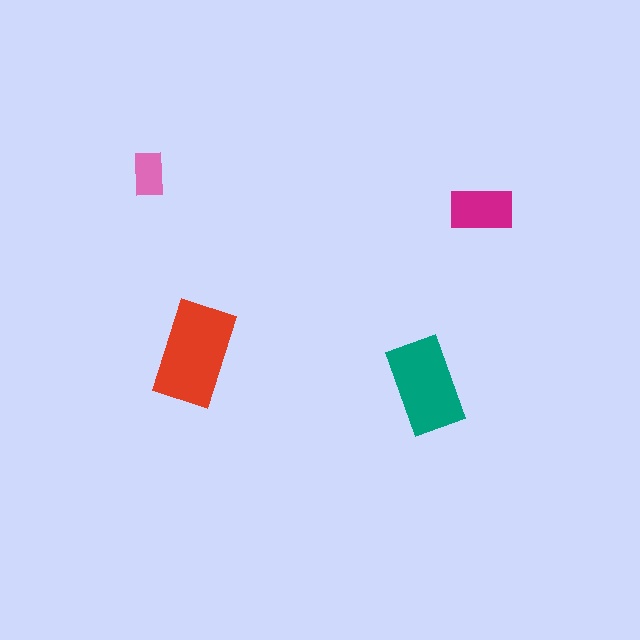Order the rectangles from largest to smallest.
the red one, the teal one, the magenta one, the pink one.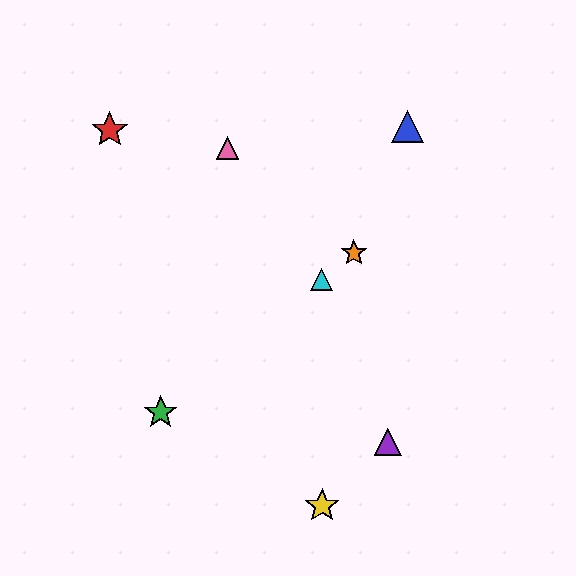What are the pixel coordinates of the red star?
The red star is at (110, 130).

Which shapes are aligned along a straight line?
The green star, the orange star, the cyan triangle are aligned along a straight line.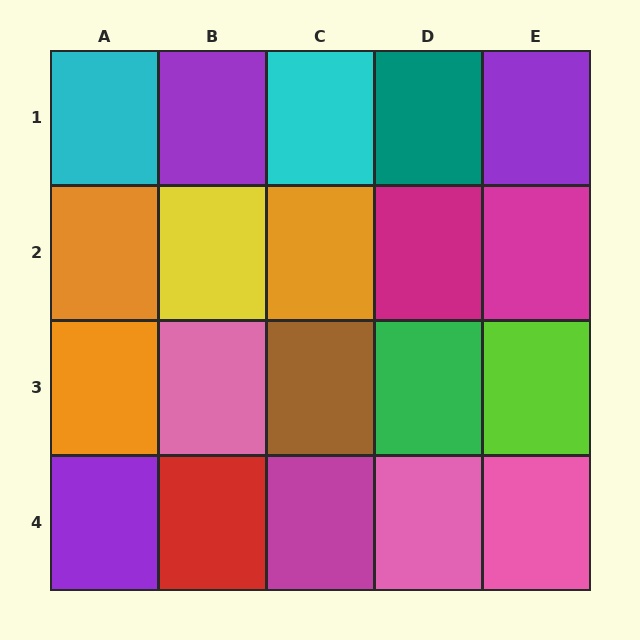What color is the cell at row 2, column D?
Magenta.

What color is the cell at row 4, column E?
Pink.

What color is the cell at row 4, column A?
Purple.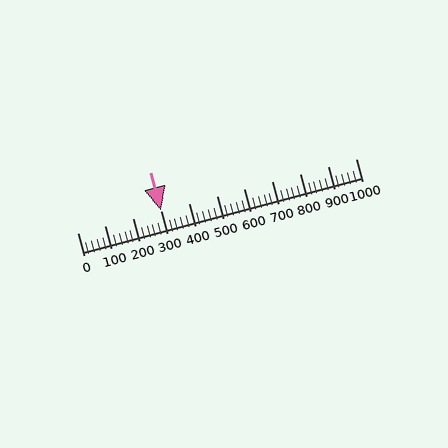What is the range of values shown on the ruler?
The ruler shows values from 0 to 1000.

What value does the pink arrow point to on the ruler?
The pink arrow points to approximately 299.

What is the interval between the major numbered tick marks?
The major tick marks are spaced 100 units apart.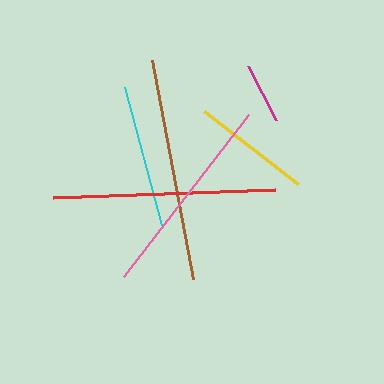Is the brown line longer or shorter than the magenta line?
The brown line is longer than the magenta line.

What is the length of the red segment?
The red segment is approximately 223 pixels long.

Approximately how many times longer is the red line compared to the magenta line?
The red line is approximately 3.6 times the length of the magenta line.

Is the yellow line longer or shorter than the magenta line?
The yellow line is longer than the magenta line.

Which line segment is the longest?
The brown line is the longest at approximately 223 pixels.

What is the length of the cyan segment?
The cyan segment is approximately 143 pixels long.